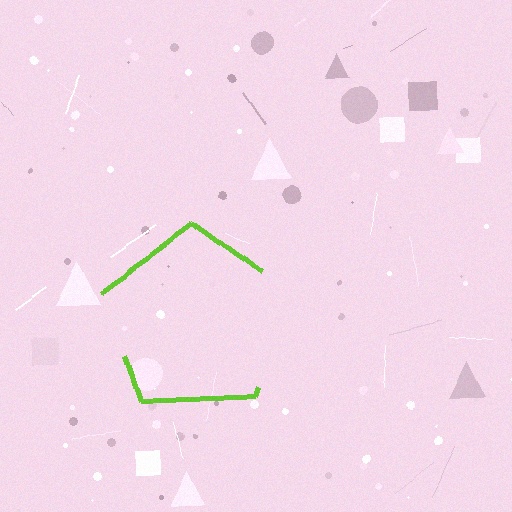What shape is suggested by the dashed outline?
The dashed outline suggests a pentagon.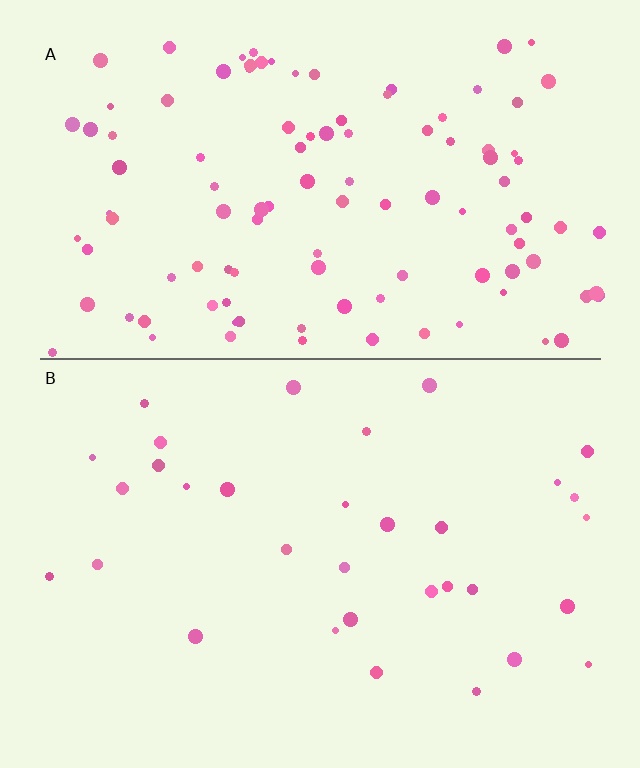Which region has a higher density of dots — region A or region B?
A (the top).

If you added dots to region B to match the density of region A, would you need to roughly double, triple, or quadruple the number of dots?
Approximately triple.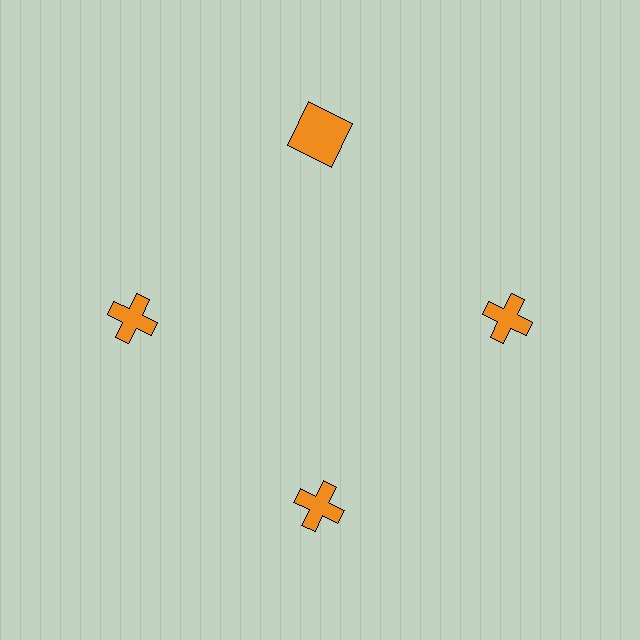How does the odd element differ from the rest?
It has a different shape: square instead of cross.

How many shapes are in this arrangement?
There are 4 shapes arranged in a ring pattern.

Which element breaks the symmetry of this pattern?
The orange square at roughly the 12 o'clock position breaks the symmetry. All other shapes are orange crosses.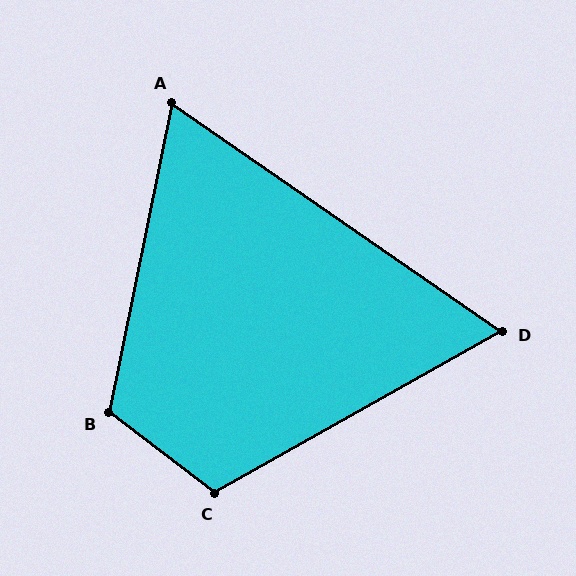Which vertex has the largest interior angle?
B, at approximately 116 degrees.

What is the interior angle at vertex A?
Approximately 67 degrees (acute).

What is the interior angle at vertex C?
Approximately 113 degrees (obtuse).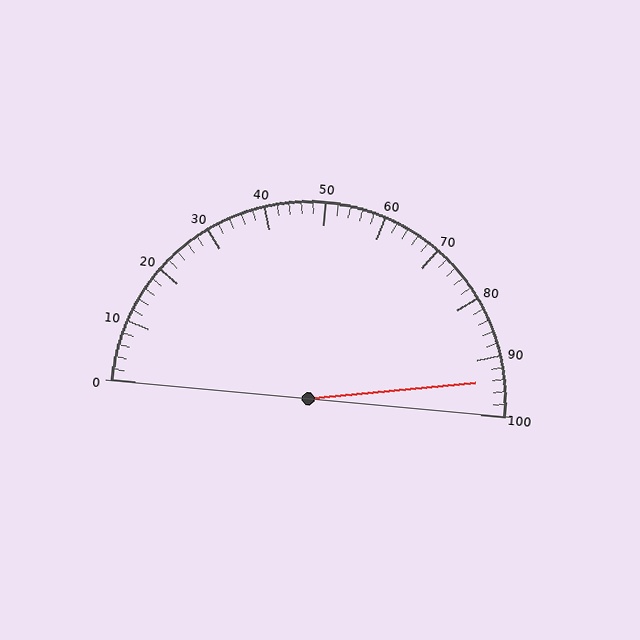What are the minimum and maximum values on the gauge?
The gauge ranges from 0 to 100.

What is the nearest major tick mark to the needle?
The nearest major tick mark is 90.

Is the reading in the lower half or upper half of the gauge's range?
The reading is in the upper half of the range (0 to 100).